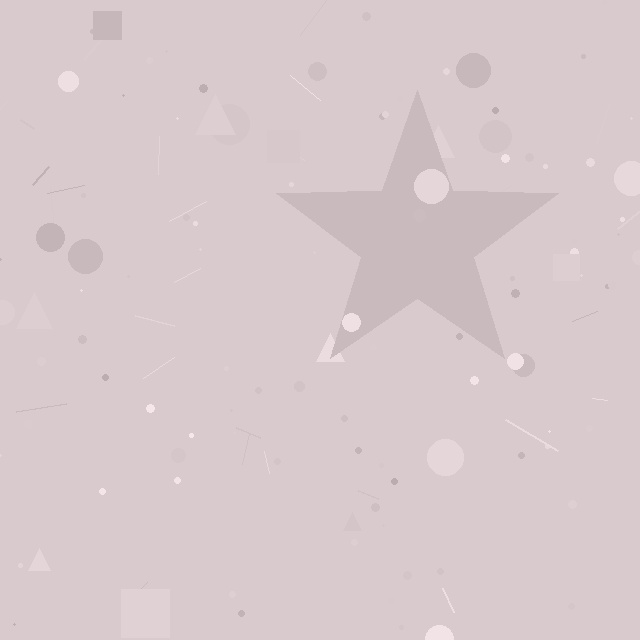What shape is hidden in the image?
A star is hidden in the image.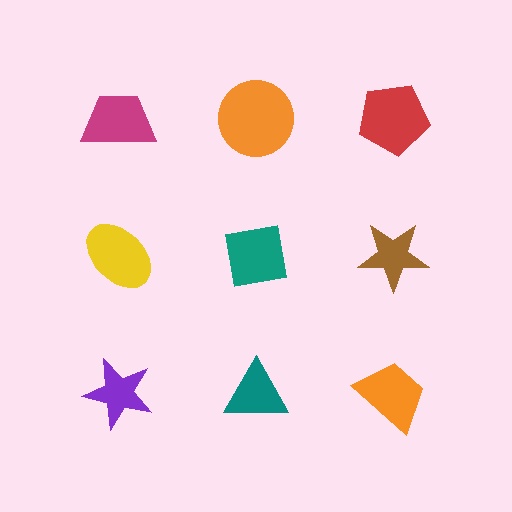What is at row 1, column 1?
A magenta trapezoid.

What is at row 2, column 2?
A teal square.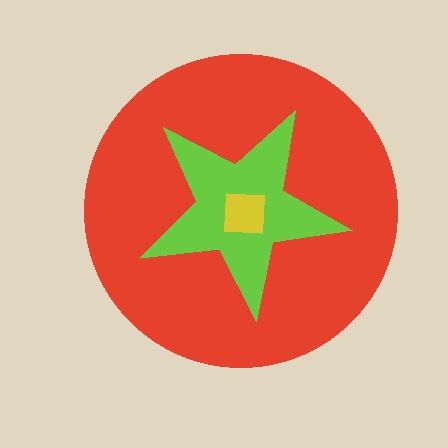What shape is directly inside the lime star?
The yellow square.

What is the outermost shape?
The red circle.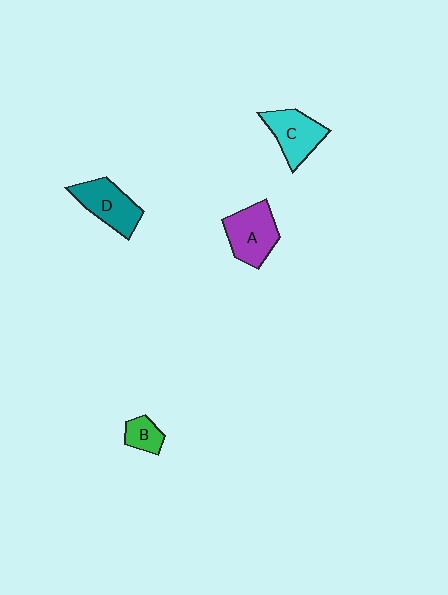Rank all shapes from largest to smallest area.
From largest to smallest: A (purple), D (teal), C (cyan), B (green).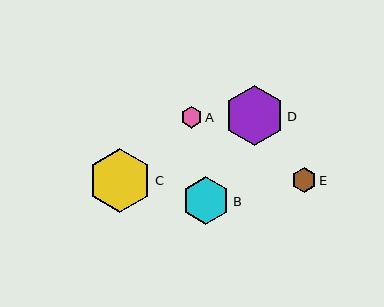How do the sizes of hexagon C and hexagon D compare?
Hexagon C and hexagon D are approximately the same size.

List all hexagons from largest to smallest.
From largest to smallest: C, D, B, E, A.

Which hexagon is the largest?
Hexagon C is the largest with a size of approximately 64 pixels.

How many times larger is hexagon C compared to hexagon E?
Hexagon C is approximately 2.6 times the size of hexagon E.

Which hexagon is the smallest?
Hexagon A is the smallest with a size of approximately 22 pixels.